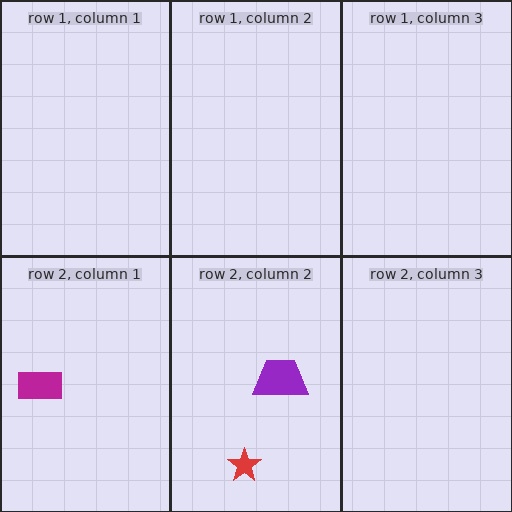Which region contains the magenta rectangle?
The row 2, column 1 region.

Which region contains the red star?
The row 2, column 2 region.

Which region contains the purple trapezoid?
The row 2, column 2 region.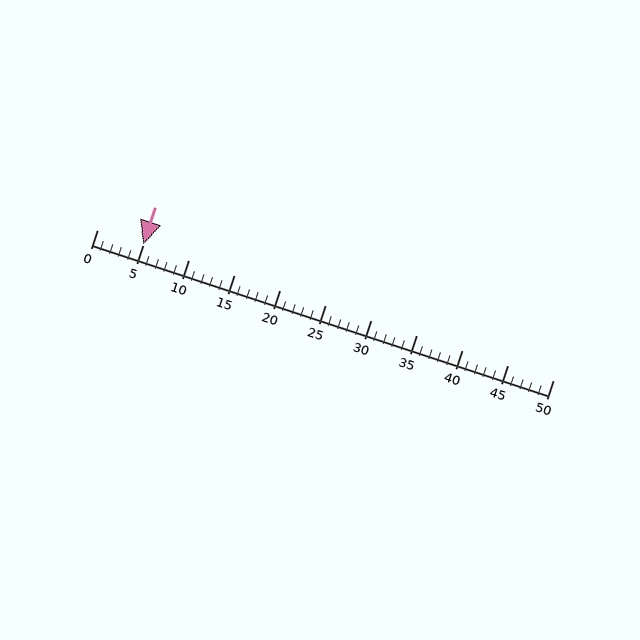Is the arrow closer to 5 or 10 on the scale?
The arrow is closer to 5.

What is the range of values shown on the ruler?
The ruler shows values from 0 to 50.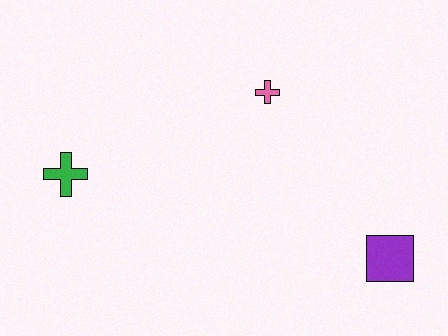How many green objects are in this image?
There is 1 green object.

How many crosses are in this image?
There are 2 crosses.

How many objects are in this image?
There are 3 objects.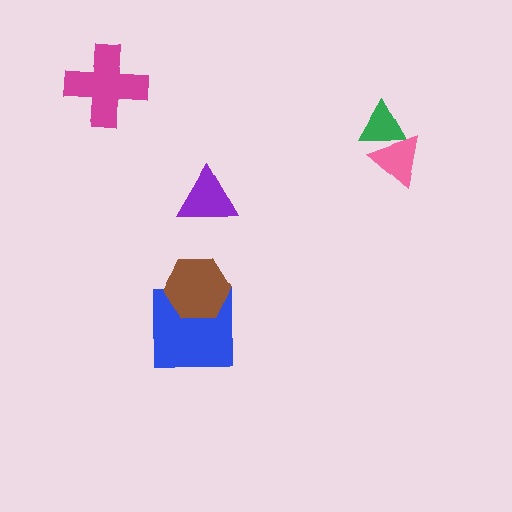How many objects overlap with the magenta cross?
0 objects overlap with the magenta cross.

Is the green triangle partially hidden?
Yes, it is partially covered by another shape.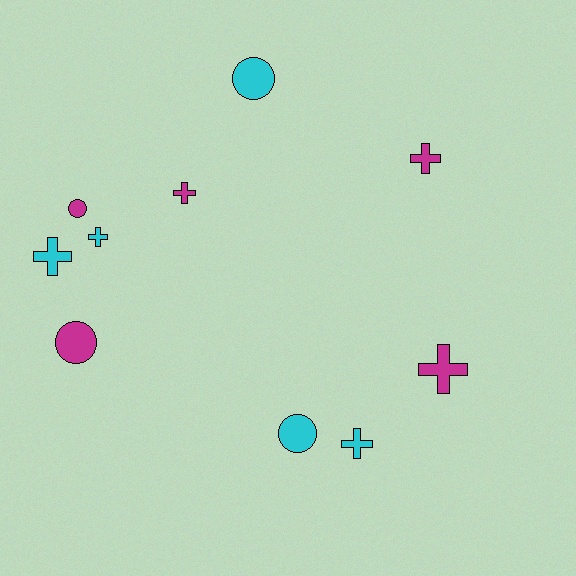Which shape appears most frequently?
Cross, with 6 objects.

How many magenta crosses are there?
There are 3 magenta crosses.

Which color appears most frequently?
Magenta, with 5 objects.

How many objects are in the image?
There are 10 objects.